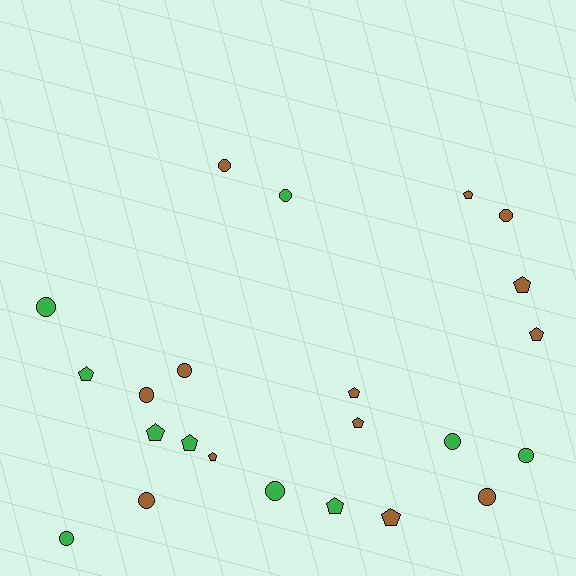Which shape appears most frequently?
Circle, with 12 objects.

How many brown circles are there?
There are 6 brown circles.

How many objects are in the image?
There are 23 objects.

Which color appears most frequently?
Brown, with 13 objects.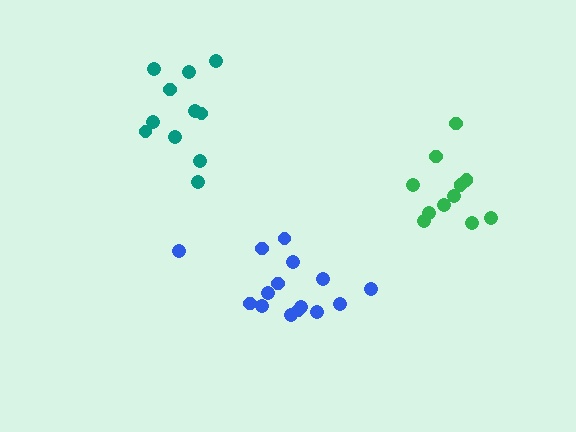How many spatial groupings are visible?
There are 3 spatial groupings.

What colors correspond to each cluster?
The clusters are colored: blue, teal, green.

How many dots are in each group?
Group 1: 15 dots, Group 2: 11 dots, Group 3: 11 dots (37 total).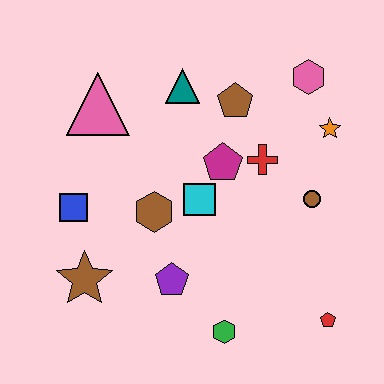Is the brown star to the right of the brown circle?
No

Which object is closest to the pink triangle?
The teal triangle is closest to the pink triangle.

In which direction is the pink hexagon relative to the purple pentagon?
The pink hexagon is above the purple pentagon.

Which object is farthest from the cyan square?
The red pentagon is farthest from the cyan square.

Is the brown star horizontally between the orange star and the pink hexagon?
No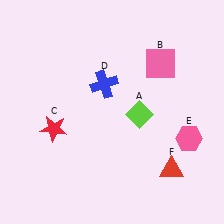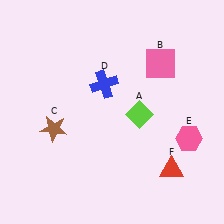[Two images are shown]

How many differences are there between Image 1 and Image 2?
There is 1 difference between the two images.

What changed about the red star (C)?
In Image 1, C is red. In Image 2, it changed to brown.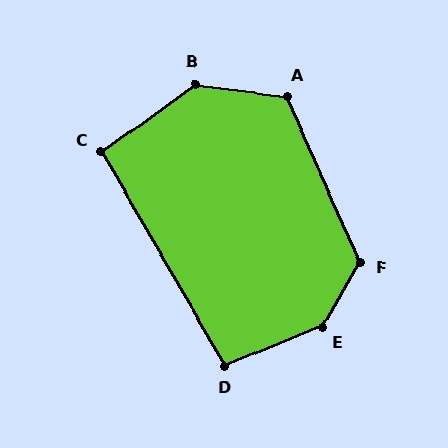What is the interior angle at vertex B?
Approximately 137 degrees (obtuse).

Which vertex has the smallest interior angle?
C, at approximately 96 degrees.